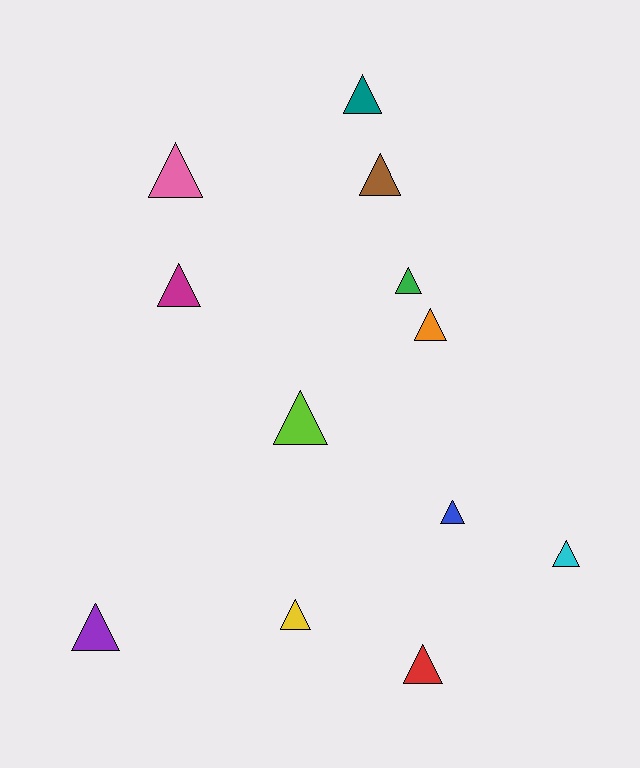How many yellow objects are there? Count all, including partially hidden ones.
There is 1 yellow object.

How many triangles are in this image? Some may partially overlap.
There are 12 triangles.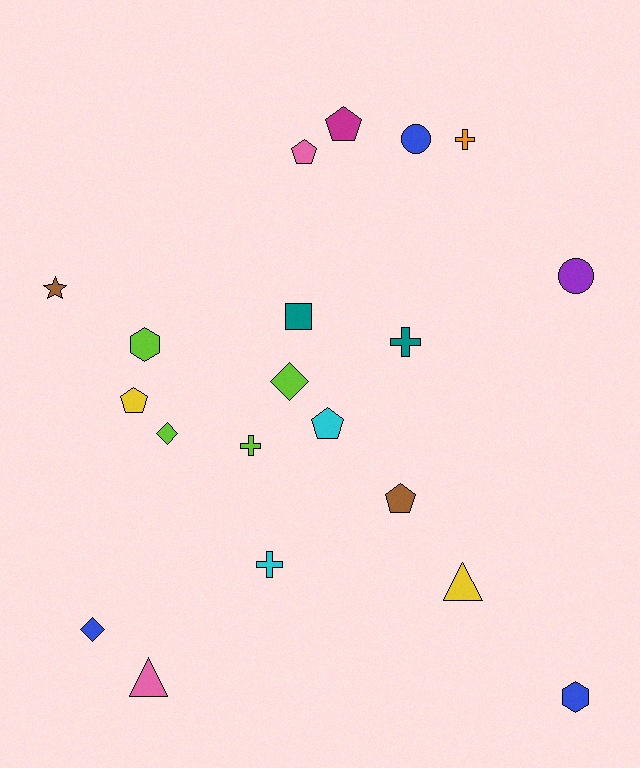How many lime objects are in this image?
There are 4 lime objects.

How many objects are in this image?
There are 20 objects.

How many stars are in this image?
There is 1 star.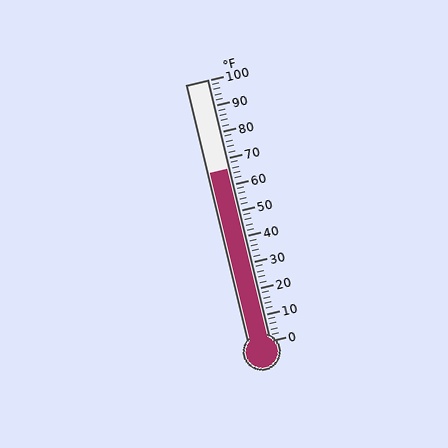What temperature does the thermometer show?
The thermometer shows approximately 66°F.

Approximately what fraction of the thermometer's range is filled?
The thermometer is filled to approximately 65% of its range.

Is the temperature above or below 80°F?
The temperature is below 80°F.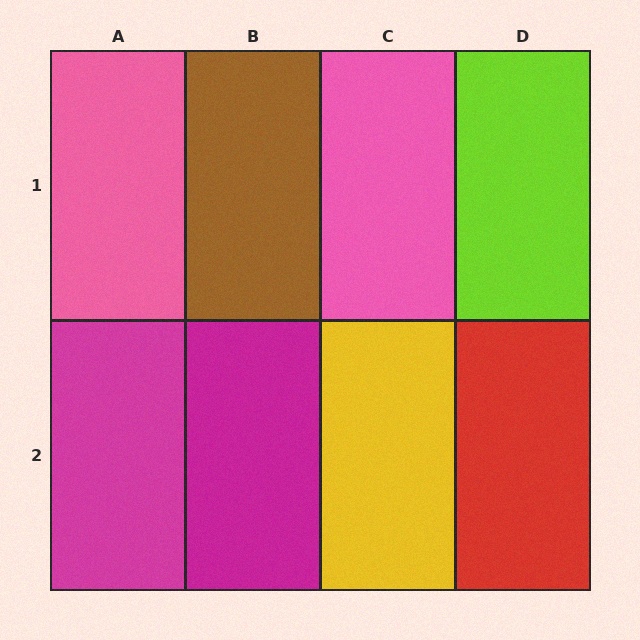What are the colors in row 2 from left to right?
Magenta, magenta, yellow, red.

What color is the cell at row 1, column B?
Brown.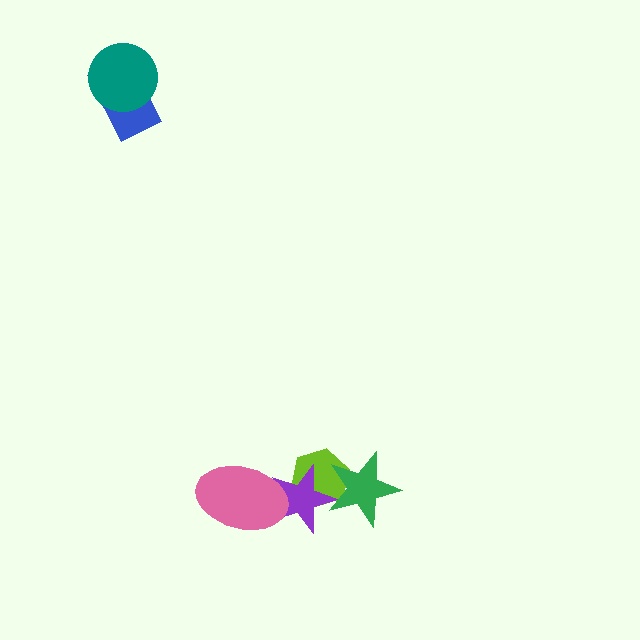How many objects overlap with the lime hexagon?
2 objects overlap with the lime hexagon.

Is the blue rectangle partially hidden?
Yes, it is partially covered by another shape.